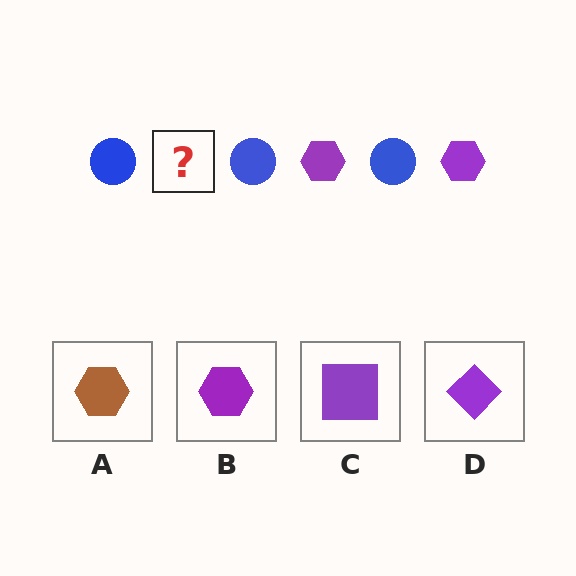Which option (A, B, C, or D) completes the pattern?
B.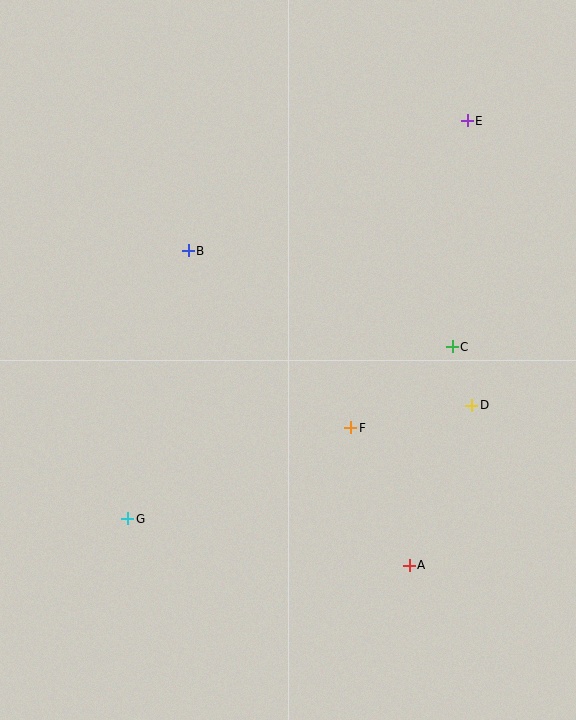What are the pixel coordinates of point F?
Point F is at (351, 428).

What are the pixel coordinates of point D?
Point D is at (472, 405).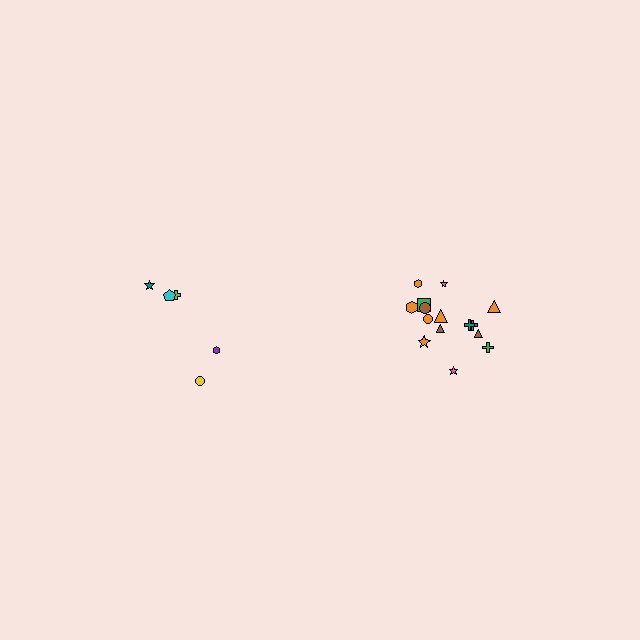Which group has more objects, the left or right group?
The right group.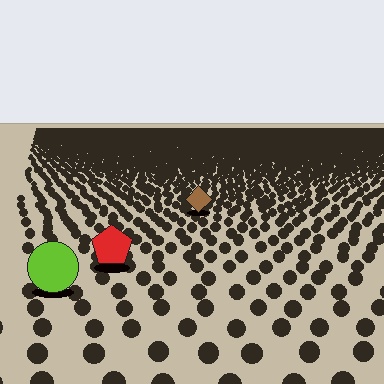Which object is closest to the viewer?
The lime circle is closest. The texture marks near it are larger and more spread out.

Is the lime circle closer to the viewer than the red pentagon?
Yes. The lime circle is closer — you can tell from the texture gradient: the ground texture is coarser near it.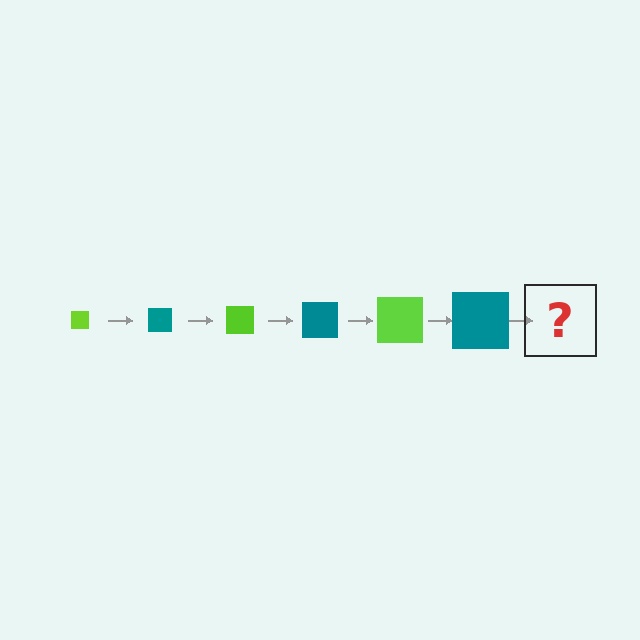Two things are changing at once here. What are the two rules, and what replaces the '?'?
The two rules are that the square grows larger each step and the color cycles through lime and teal. The '?' should be a lime square, larger than the previous one.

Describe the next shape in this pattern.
It should be a lime square, larger than the previous one.